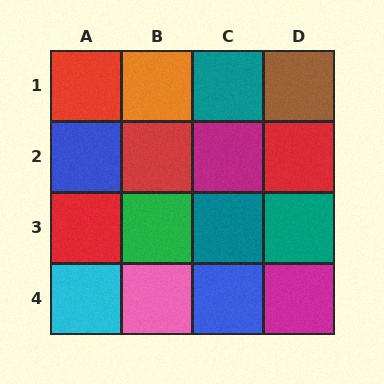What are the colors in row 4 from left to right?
Cyan, pink, blue, magenta.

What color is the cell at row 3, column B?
Green.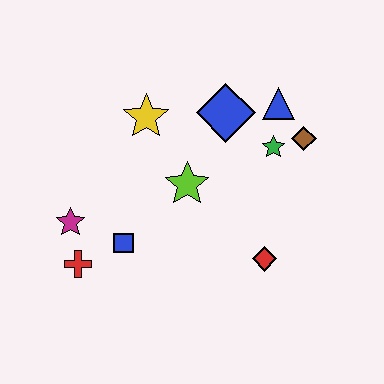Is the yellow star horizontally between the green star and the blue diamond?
No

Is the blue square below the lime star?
Yes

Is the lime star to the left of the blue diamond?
Yes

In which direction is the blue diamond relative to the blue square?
The blue diamond is above the blue square.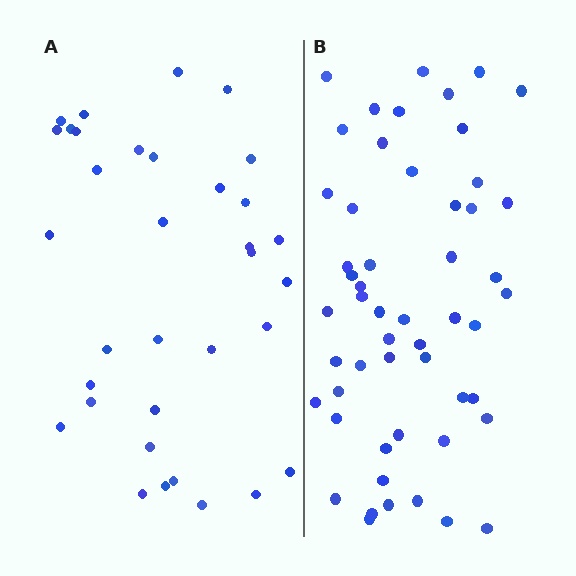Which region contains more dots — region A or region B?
Region B (the right region) has more dots.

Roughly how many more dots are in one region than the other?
Region B has approximately 20 more dots than region A.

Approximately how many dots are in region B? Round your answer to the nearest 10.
About 50 dots. (The exact count is 53, which rounds to 50.)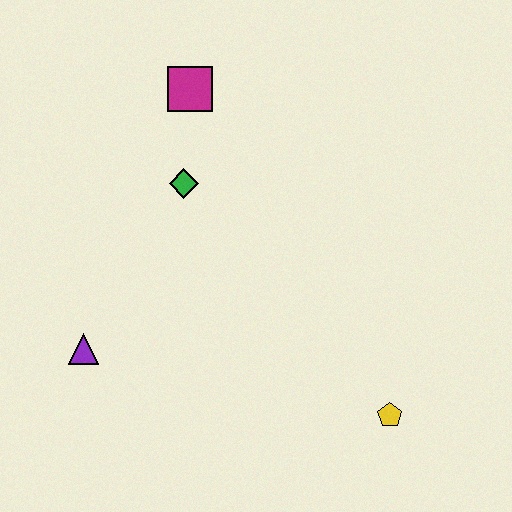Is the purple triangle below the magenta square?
Yes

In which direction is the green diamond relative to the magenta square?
The green diamond is below the magenta square.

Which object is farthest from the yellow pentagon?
The magenta square is farthest from the yellow pentagon.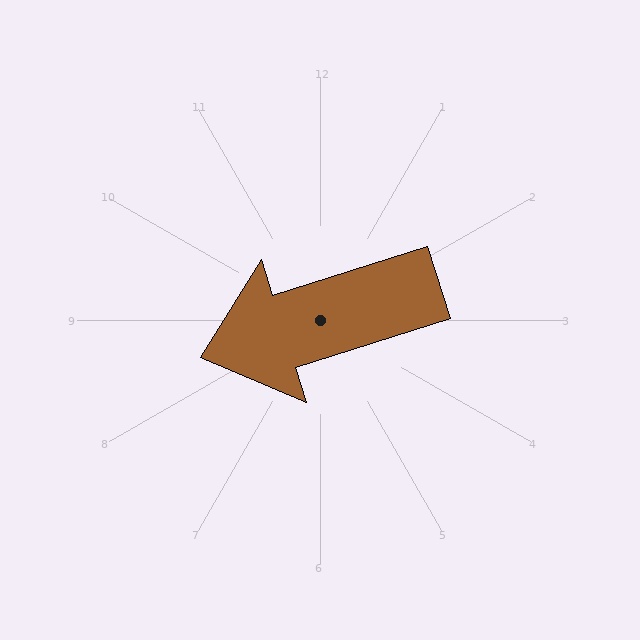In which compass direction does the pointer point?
West.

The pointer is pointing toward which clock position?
Roughly 8 o'clock.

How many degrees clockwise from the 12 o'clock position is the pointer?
Approximately 252 degrees.